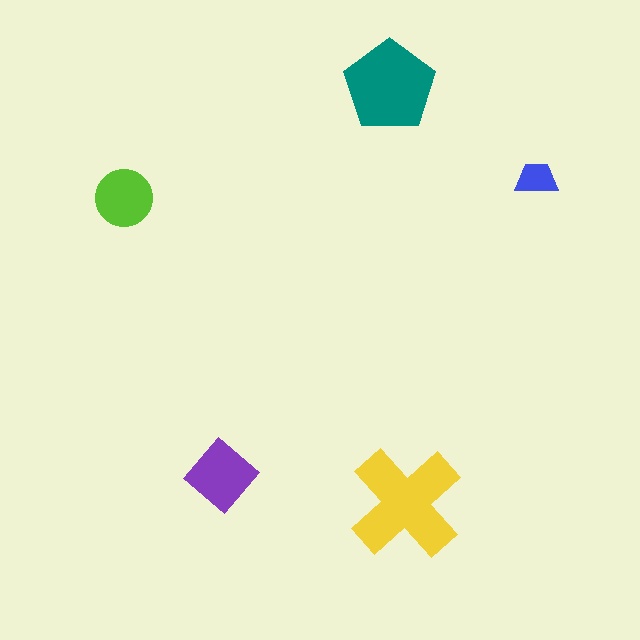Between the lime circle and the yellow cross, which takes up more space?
The yellow cross.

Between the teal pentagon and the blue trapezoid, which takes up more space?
The teal pentagon.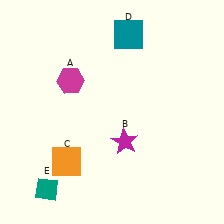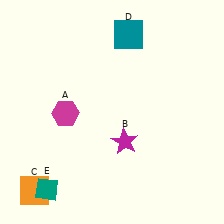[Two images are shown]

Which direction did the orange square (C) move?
The orange square (C) moved left.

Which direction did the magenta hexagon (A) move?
The magenta hexagon (A) moved down.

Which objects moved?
The objects that moved are: the magenta hexagon (A), the orange square (C).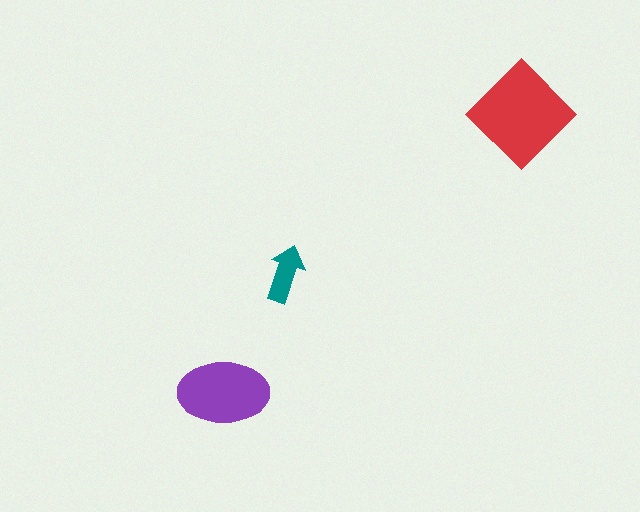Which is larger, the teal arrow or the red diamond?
The red diamond.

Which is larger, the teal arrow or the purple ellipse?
The purple ellipse.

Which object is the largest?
The red diamond.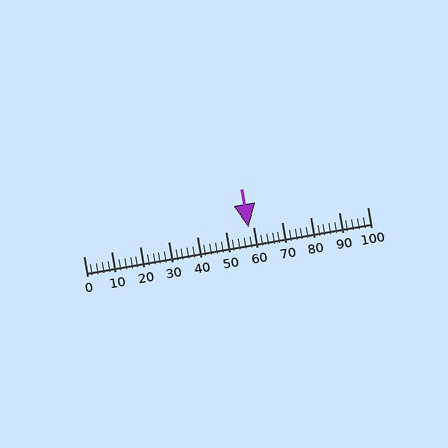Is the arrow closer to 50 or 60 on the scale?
The arrow is closer to 60.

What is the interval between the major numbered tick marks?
The major tick marks are spaced 10 units apart.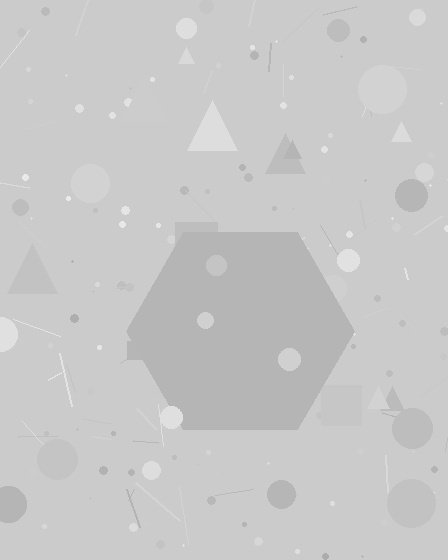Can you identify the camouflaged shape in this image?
The camouflaged shape is a hexagon.